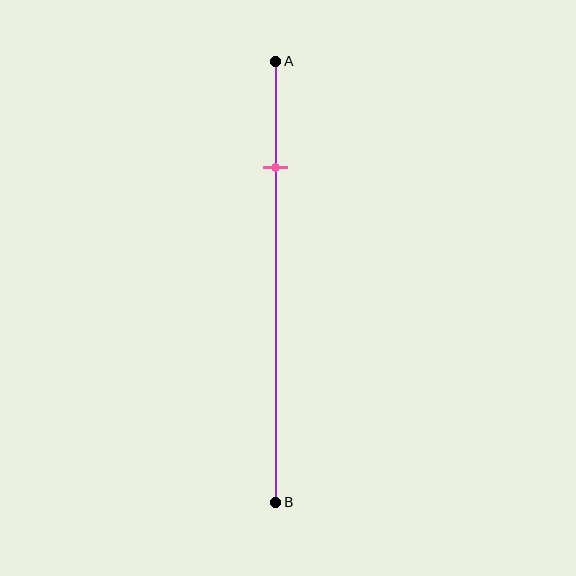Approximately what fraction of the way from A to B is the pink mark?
The pink mark is approximately 25% of the way from A to B.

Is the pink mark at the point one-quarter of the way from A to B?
Yes, the mark is approximately at the one-quarter point.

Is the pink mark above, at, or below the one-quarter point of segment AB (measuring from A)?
The pink mark is approximately at the one-quarter point of segment AB.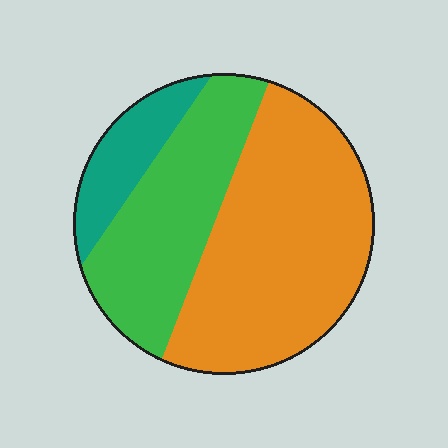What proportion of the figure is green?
Green takes up about one third (1/3) of the figure.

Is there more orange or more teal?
Orange.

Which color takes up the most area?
Orange, at roughly 55%.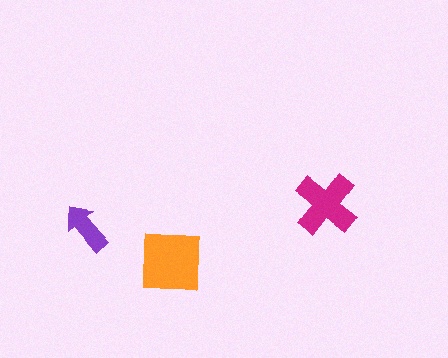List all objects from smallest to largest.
The purple arrow, the magenta cross, the orange square.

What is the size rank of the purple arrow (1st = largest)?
3rd.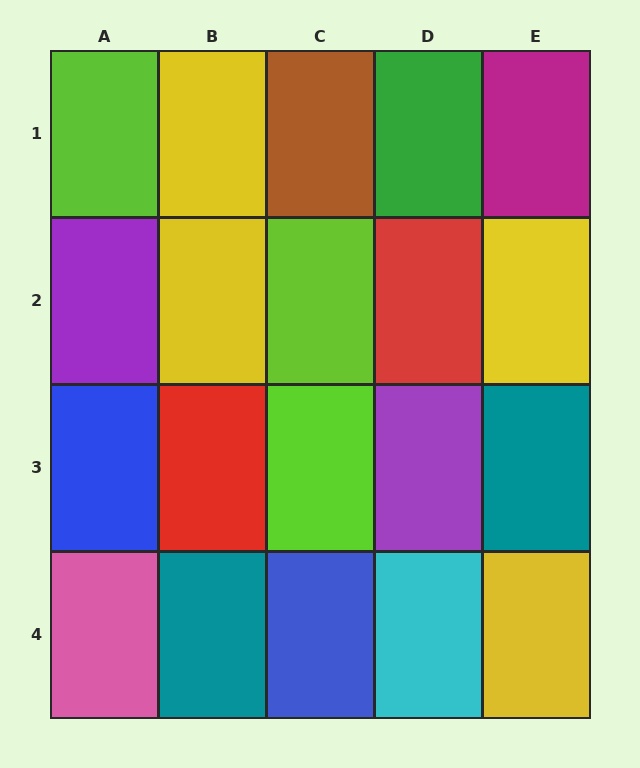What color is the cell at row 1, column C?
Brown.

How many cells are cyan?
1 cell is cyan.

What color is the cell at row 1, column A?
Lime.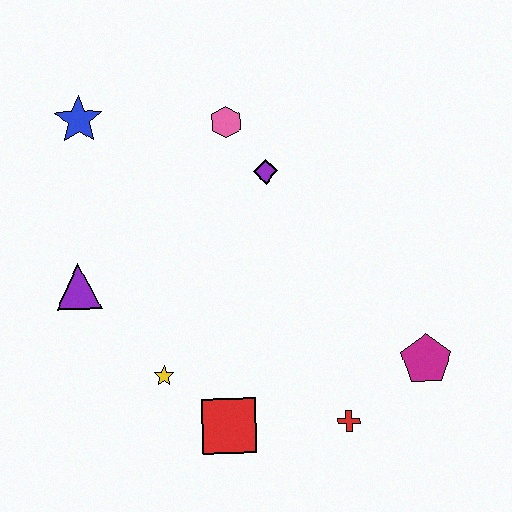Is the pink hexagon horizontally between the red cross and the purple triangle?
Yes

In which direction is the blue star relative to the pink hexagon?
The blue star is to the left of the pink hexagon.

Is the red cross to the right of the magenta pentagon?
No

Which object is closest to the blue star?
The pink hexagon is closest to the blue star.